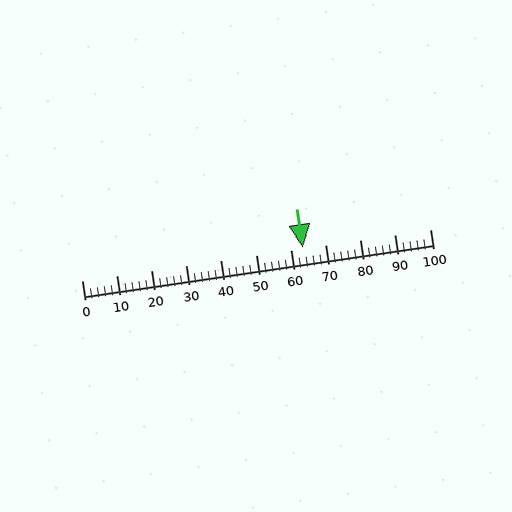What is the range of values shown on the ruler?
The ruler shows values from 0 to 100.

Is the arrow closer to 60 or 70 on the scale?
The arrow is closer to 60.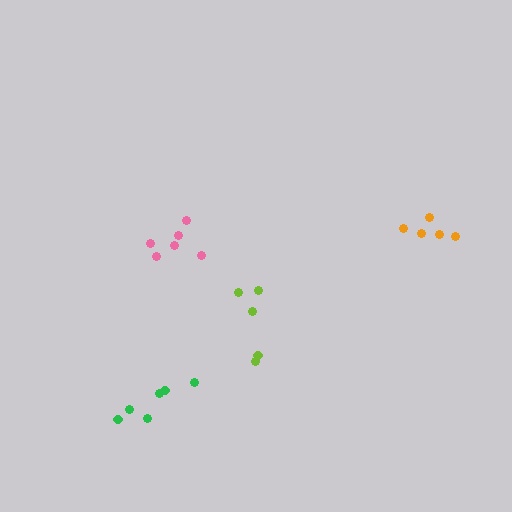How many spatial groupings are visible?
There are 4 spatial groupings.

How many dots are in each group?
Group 1: 5 dots, Group 2: 5 dots, Group 3: 6 dots, Group 4: 6 dots (22 total).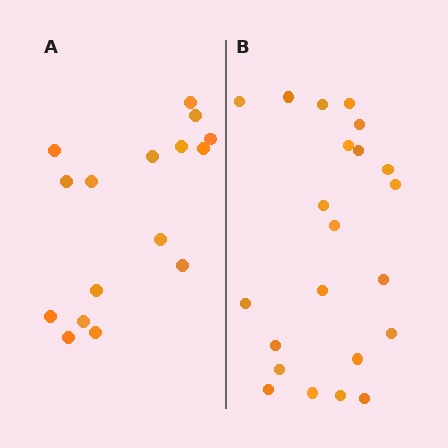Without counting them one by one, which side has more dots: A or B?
Region B (the right region) has more dots.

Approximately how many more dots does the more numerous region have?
Region B has about 6 more dots than region A.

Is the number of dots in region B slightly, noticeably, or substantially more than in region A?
Region B has noticeably more, but not dramatically so. The ratio is roughly 1.4 to 1.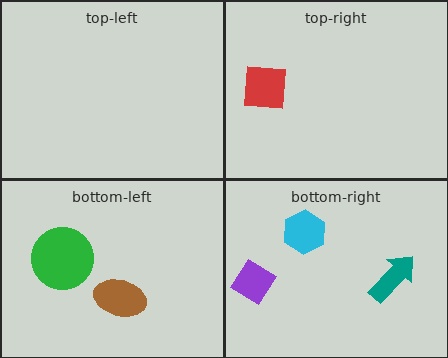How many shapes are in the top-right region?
1.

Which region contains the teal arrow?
The bottom-right region.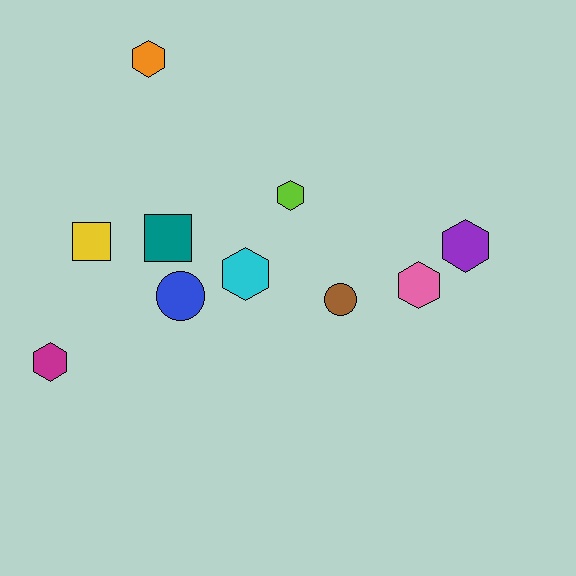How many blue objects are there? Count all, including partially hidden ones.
There is 1 blue object.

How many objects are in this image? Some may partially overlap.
There are 10 objects.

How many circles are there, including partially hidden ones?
There are 2 circles.